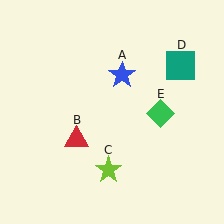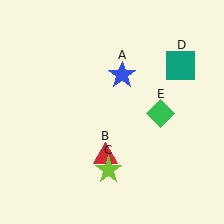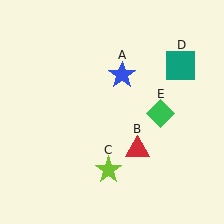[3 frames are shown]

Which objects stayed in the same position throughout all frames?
Blue star (object A) and lime star (object C) and teal square (object D) and green diamond (object E) remained stationary.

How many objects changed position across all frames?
1 object changed position: red triangle (object B).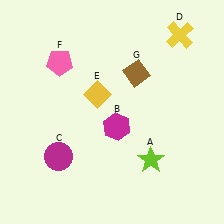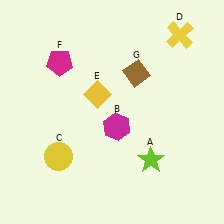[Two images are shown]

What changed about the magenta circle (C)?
In Image 1, C is magenta. In Image 2, it changed to yellow.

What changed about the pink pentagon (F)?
In Image 1, F is pink. In Image 2, it changed to magenta.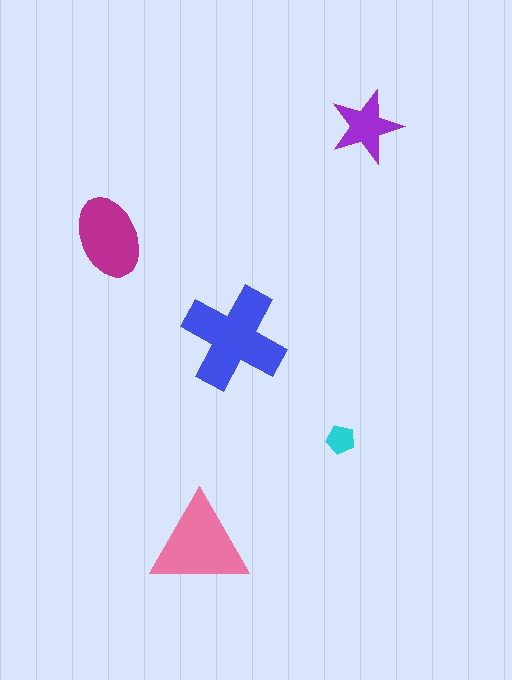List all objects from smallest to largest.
The cyan pentagon, the purple star, the magenta ellipse, the pink triangle, the blue cross.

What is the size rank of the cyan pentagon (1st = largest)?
5th.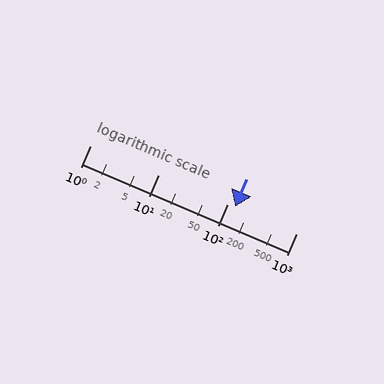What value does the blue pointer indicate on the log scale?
The pointer indicates approximately 130.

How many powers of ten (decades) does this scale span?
The scale spans 3 decades, from 1 to 1000.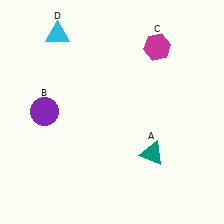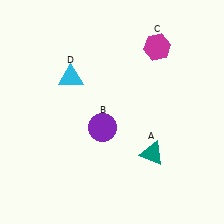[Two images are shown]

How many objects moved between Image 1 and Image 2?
2 objects moved between the two images.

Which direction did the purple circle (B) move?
The purple circle (B) moved right.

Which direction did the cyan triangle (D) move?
The cyan triangle (D) moved down.